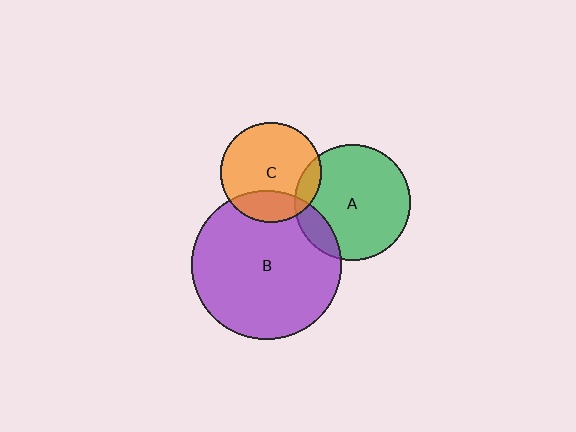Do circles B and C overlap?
Yes.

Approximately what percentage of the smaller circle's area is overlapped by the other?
Approximately 25%.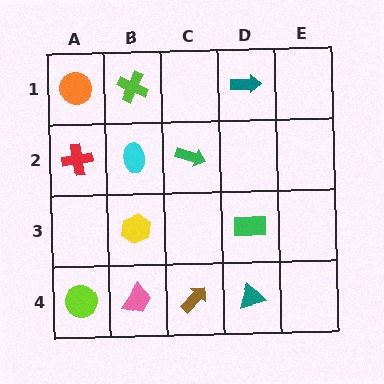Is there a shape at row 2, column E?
No, that cell is empty.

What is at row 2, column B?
A cyan ellipse.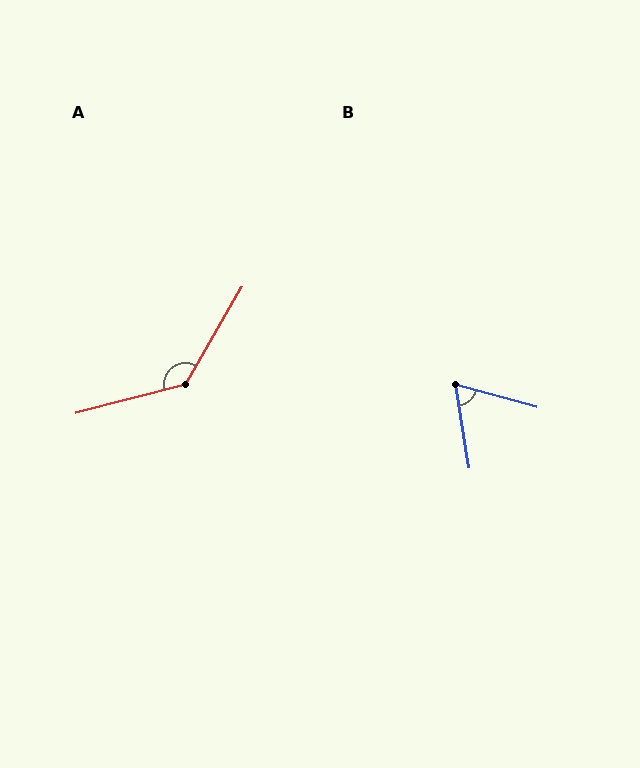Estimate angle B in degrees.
Approximately 65 degrees.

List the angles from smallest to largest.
B (65°), A (135°).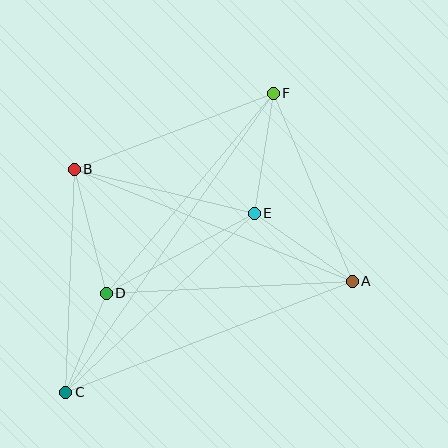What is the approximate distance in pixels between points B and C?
The distance between B and C is approximately 223 pixels.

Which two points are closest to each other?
Points C and D are closest to each other.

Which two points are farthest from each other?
Points C and F are farthest from each other.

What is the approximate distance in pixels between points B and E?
The distance between B and E is approximately 185 pixels.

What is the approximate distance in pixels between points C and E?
The distance between C and E is approximately 260 pixels.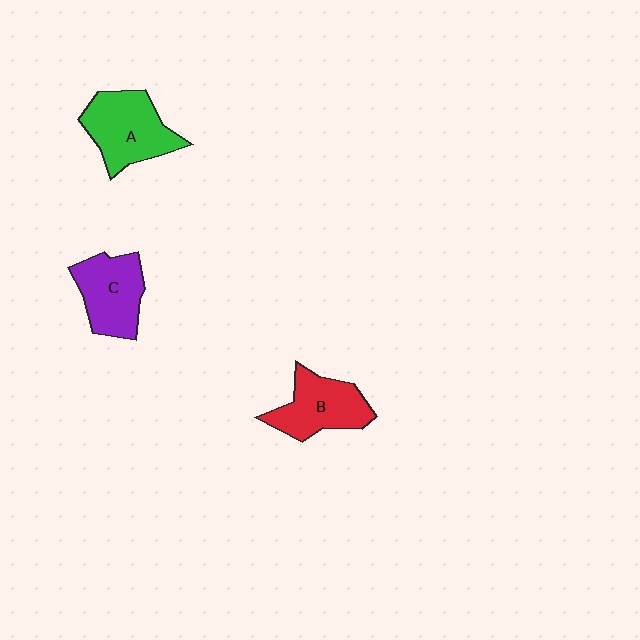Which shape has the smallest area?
Shape C (purple).